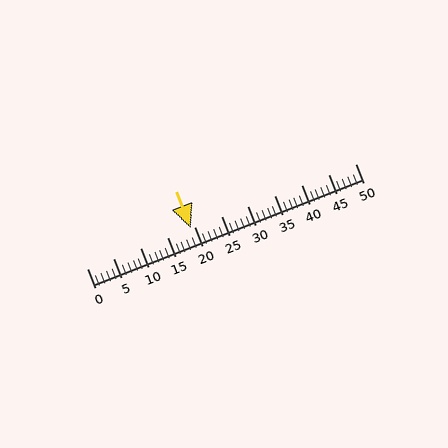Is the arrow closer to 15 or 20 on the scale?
The arrow is closer to 20.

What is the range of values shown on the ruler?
The ruler shows values from 0 to 50.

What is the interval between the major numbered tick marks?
The major tick marks are spaced 5 units apart.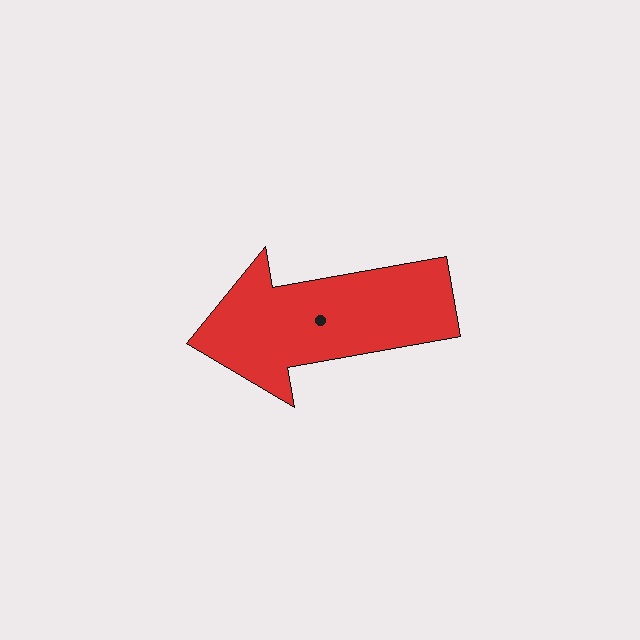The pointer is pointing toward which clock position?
Roughly 9 o'clock.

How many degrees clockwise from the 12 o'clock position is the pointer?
Approximately 260 degrees.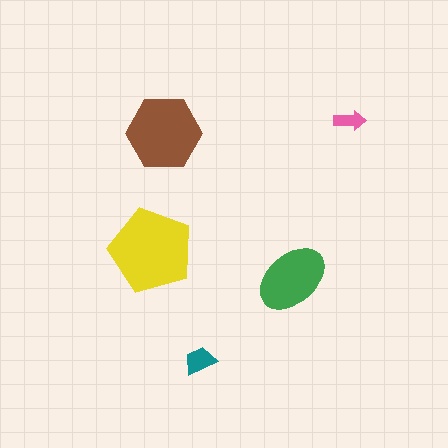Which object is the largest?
The yellow pentagon.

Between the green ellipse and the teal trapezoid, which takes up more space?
The green ellipse.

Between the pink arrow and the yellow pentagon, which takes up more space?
The yellow pentagon.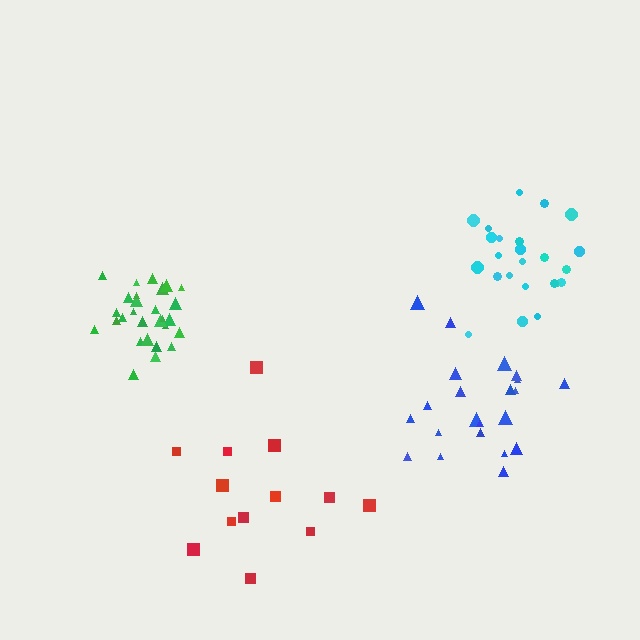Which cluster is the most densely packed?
Green.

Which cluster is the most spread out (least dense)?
Red.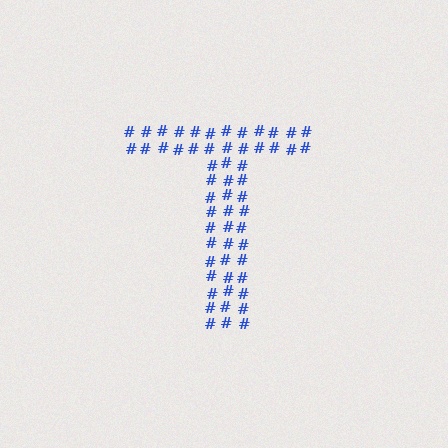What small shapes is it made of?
It is made of small hash symbols.